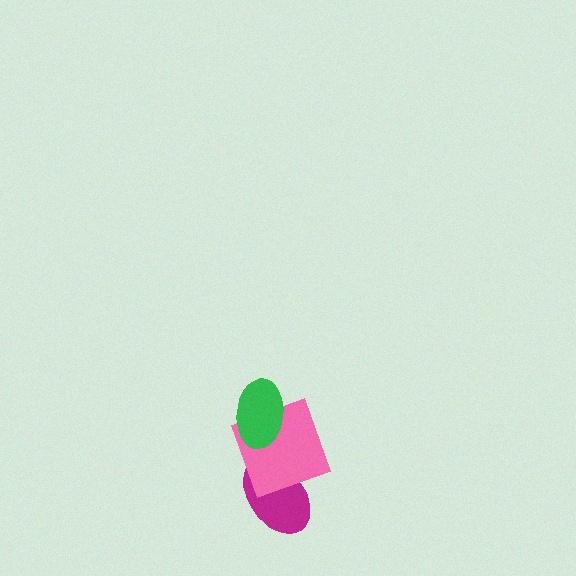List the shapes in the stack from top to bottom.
From top to bottom: the green ellipse, the pink square, the magenta ellipse.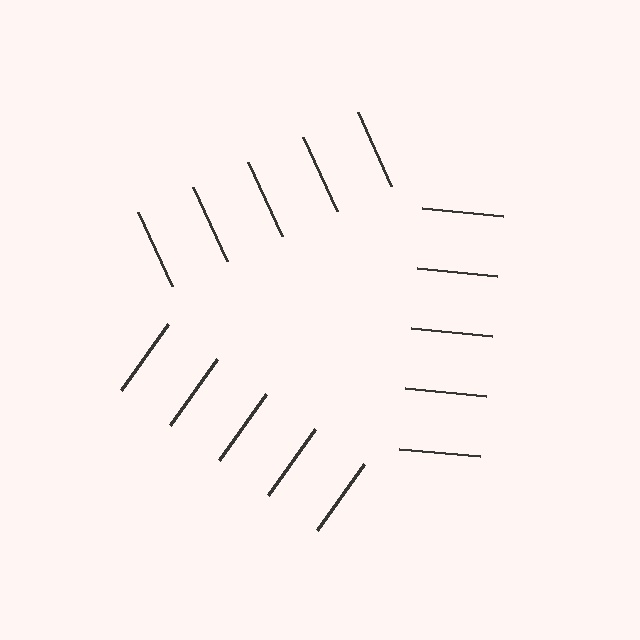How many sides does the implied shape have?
3 sides — the line-ends trace a triangle.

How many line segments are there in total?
15 — 5 along each of the 3 edges.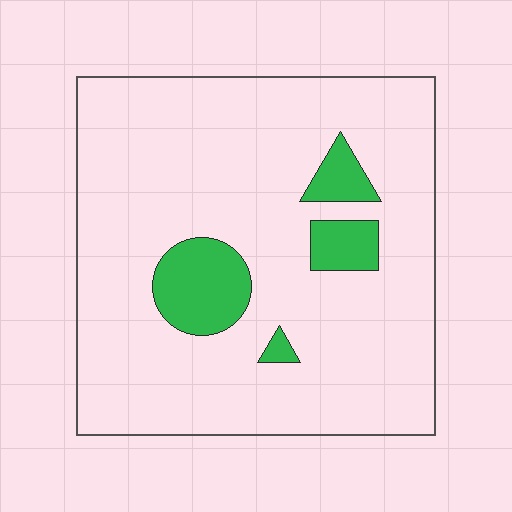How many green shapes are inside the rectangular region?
4.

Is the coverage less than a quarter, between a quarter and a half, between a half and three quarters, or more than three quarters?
Less than a quarter.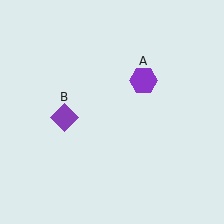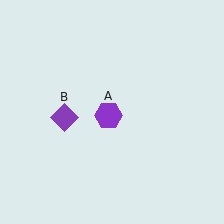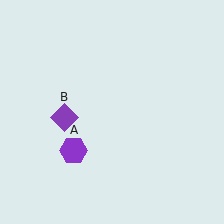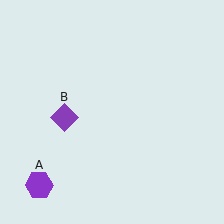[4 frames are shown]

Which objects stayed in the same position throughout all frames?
Purple diamond (object B) remained stationary.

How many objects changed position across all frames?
1 object changed position: purple hexagon (object A).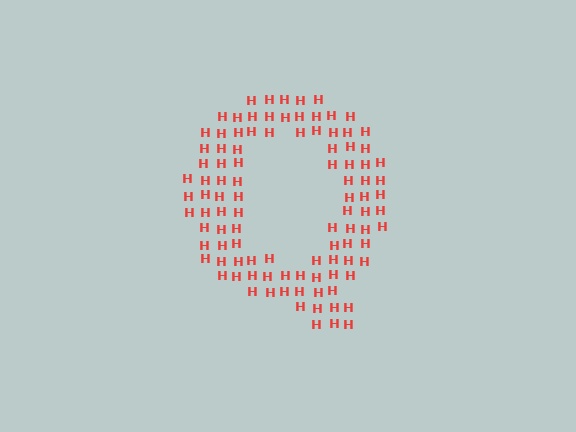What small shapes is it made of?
It is made of small letter H's.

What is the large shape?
The large shape is the letter Q.